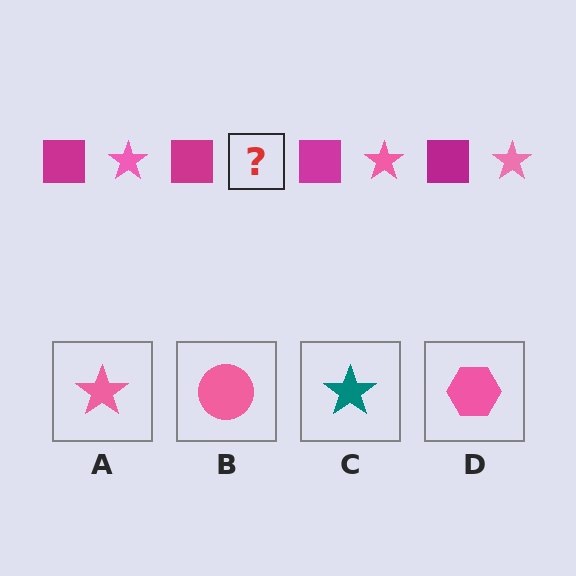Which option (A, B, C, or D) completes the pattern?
A.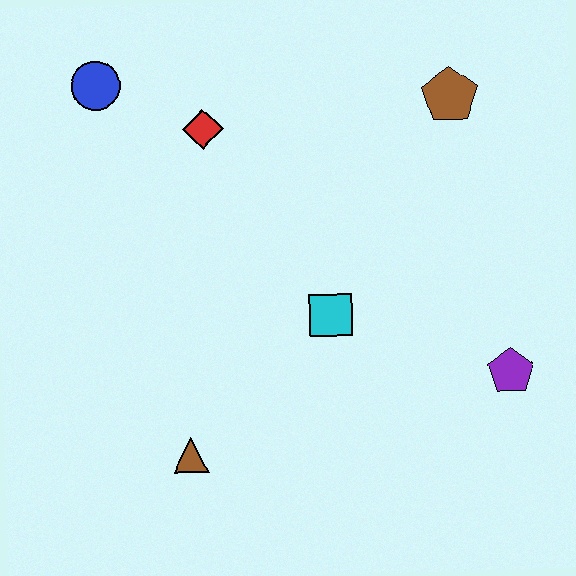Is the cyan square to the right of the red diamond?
Yes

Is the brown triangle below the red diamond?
Yes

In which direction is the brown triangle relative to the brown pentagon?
The brown triangle is below the brown pentagon.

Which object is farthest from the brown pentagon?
The brown triangle is farthest from the brown pentagon.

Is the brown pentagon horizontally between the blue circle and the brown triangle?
No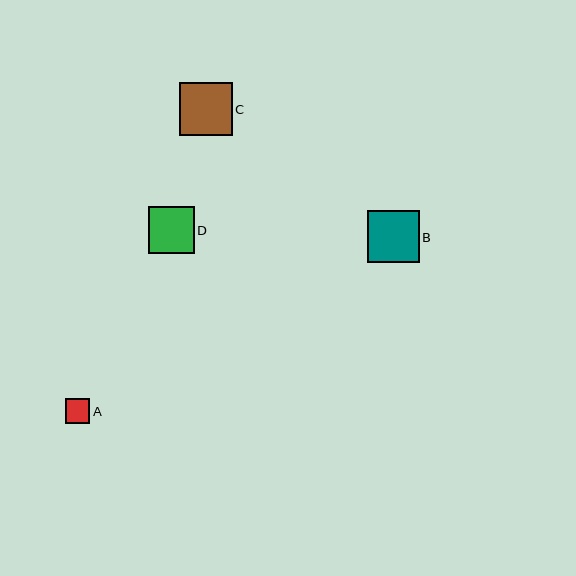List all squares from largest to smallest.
From largest to smallest: C, B, D, A.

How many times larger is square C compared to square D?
Square C is approximately 1.1 times the size of square D.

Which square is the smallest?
Square A is the smallest with a size of approximately 24 pixels.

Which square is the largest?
Square C is the largest with a size of approximately 52 pixels.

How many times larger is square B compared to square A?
Square B is approximately 2.1 times the size of square A.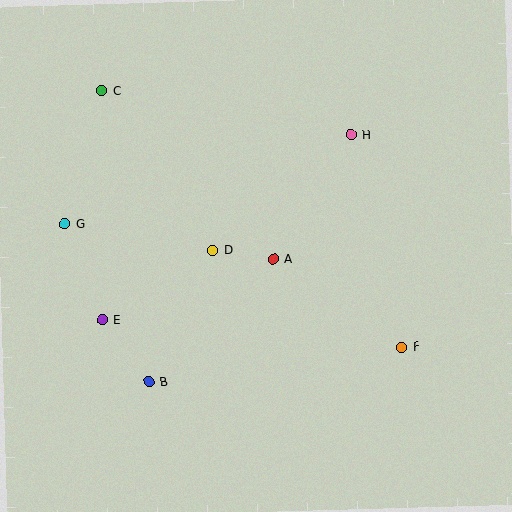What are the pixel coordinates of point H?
Point H is at (351, 135).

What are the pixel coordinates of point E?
Point E is at (102, 320).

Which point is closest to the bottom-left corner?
Point B is closest to the bottom-left corner.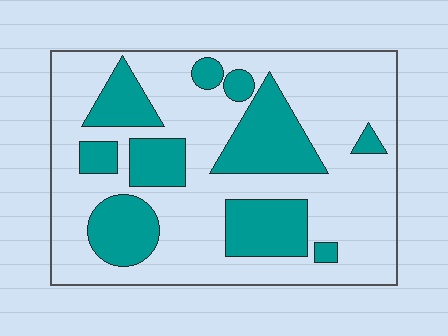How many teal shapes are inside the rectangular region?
10.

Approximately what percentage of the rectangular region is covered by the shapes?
Approximately 30%.